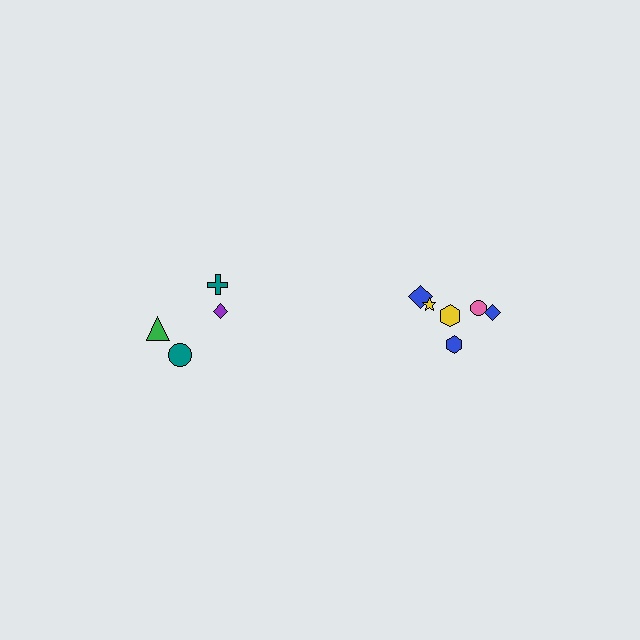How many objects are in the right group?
There are 6 objects.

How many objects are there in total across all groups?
There are 10 objects.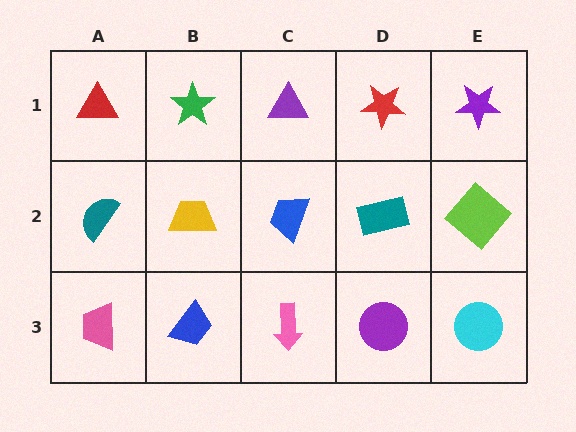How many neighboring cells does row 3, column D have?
3.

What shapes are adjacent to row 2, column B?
A green star (row 1, column B), a blue trapezoid (row 3, column B), a teal semicircle (row 2, column A), a blue trapezoid (row 2, column C).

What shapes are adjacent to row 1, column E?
A lime diamond (row 2, column E), a red star (row 1, column D).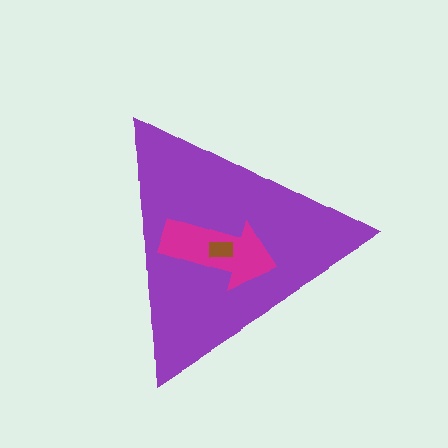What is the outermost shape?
The purple triangle.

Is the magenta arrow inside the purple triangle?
Yes.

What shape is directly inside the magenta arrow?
The brown rectangle.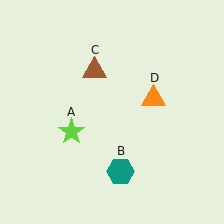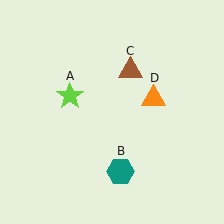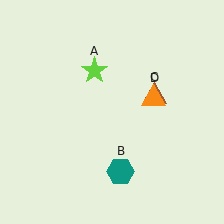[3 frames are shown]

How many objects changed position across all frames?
2 objects changed position: lime star (object A), brown triangle (object C).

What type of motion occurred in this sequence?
The lime star (object A), brown triangle (object C) rotated clockwise around the center of the scene.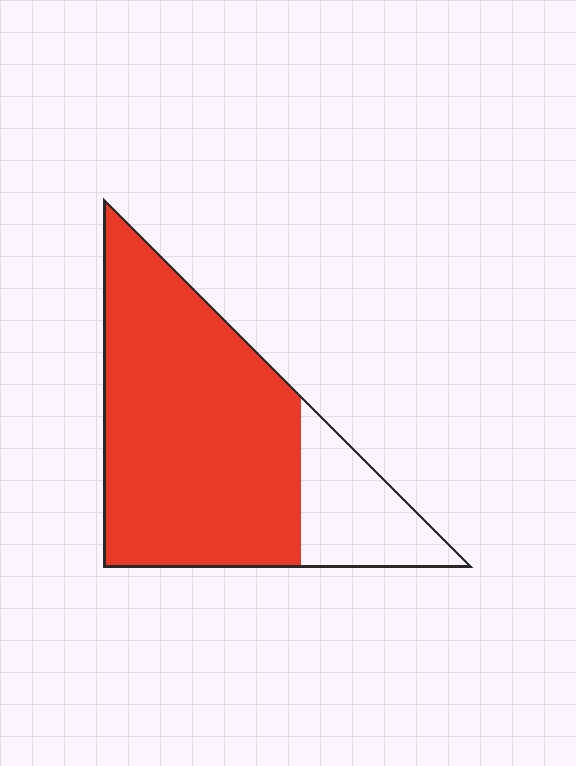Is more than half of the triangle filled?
Yes.